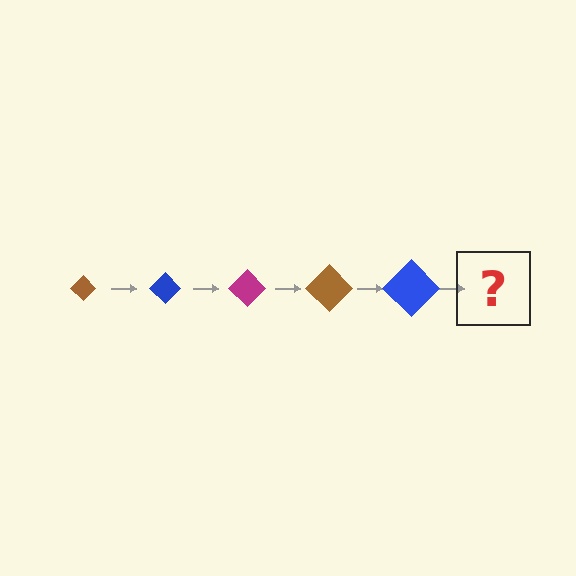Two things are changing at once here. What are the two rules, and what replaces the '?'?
The two rules are that the diamond grows larger each step and the color cycles through brown, blue, and magenta. The '?' should be a magenta diamond, larger than the previous one.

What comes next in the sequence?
The next element should be a magenta diamond, larger than the previous one.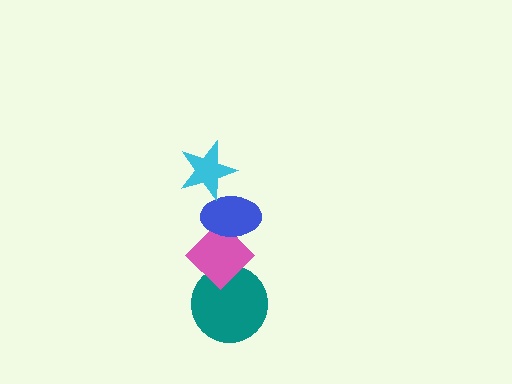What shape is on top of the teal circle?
The pink diamond is on top of the teal circle.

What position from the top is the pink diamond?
The pink diamond is 3rd from the top.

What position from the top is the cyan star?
The cyan star is 1st from the top.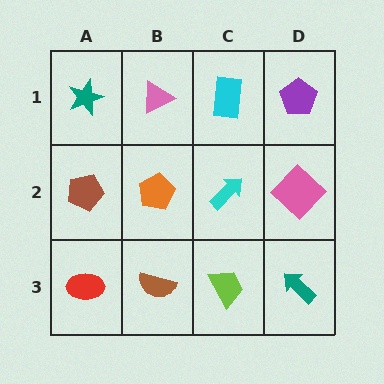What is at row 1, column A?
A teal star.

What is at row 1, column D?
A purple pentagon.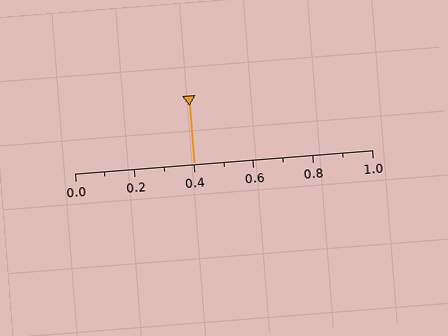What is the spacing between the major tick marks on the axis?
The major ticks are spaced 0.2 apart.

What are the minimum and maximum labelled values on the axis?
The axis runs from 0.0 to 1.0.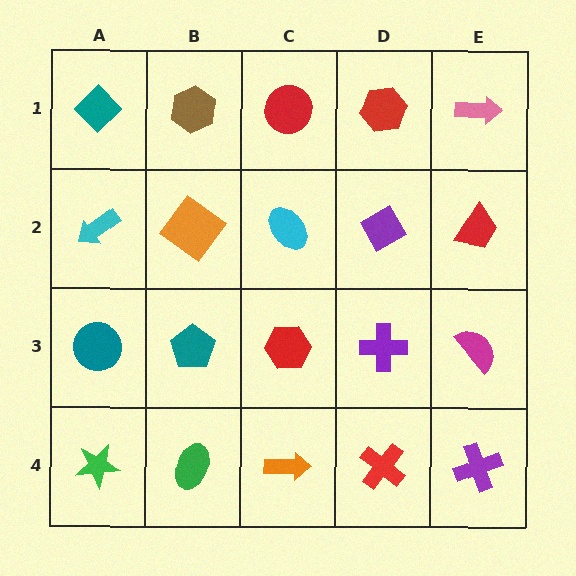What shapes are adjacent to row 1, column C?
A cyan ellipse (row 2, column C), a brown hexagon (row 1, column B), a red hexagon (row 1, column D).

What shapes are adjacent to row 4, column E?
A magenta semicircle (row 3, column E), a red cross (row 4, column D).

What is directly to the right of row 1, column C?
A red hexagon.